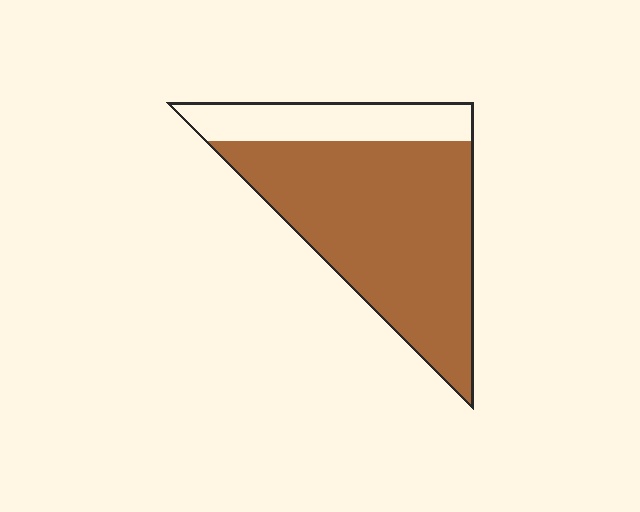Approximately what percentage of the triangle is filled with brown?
Approximately 75%.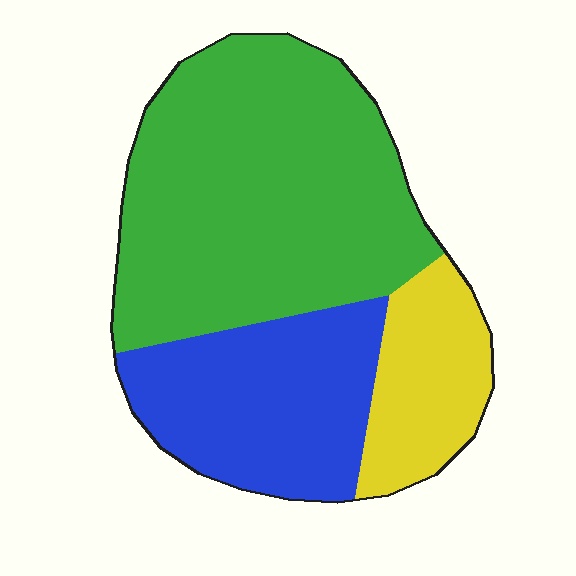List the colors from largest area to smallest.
From largest to smallest: green, blue, yellow.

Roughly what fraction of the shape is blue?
Blue takes up between a sixth and a third of the shape.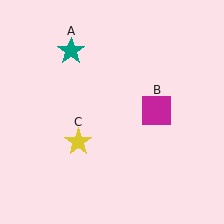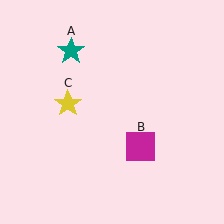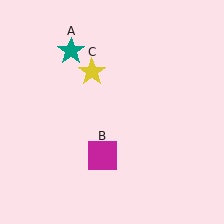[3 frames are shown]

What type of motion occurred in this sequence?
The magenta square (object B), yellow star (object C) rotated clockwise around the center of the scene.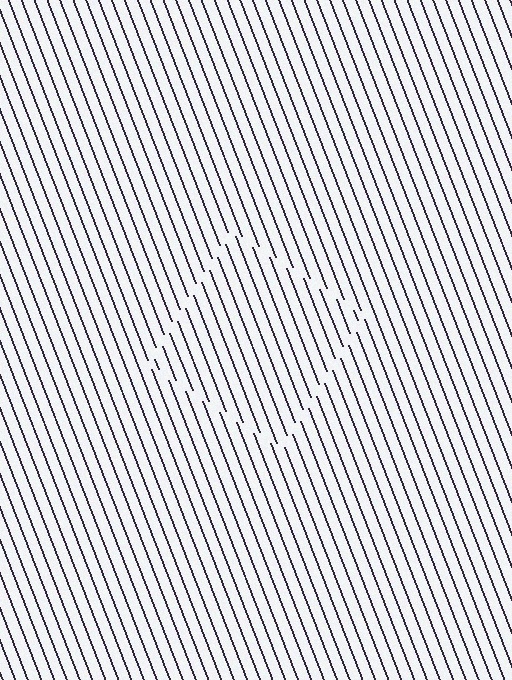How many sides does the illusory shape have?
4 sides — the line-ends trace a square.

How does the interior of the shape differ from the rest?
The interior of the shape contains the same grating, shifted by half a period — the contour is defined by the phase discontinuity where line-ends from the inner and outer gratings abut.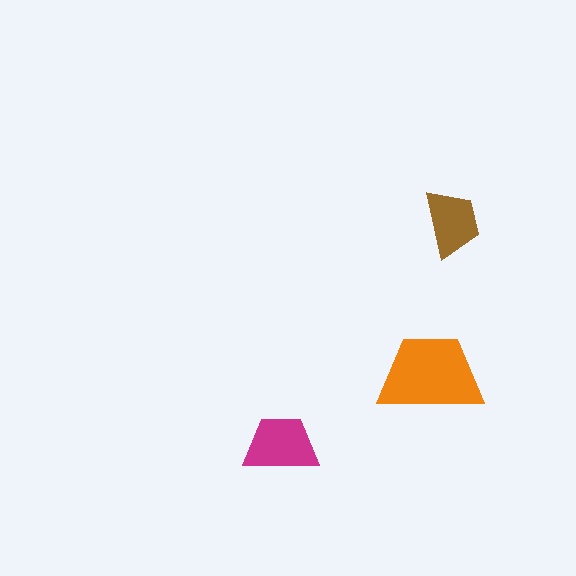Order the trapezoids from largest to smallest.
the orange one, the magenta one, the brown one.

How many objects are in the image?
There are 3 objects in the image.